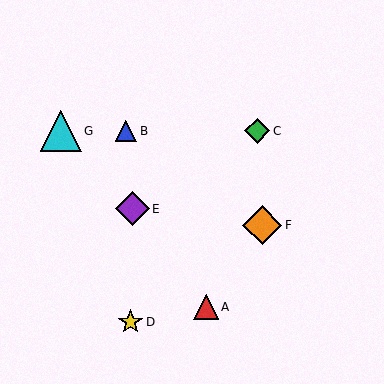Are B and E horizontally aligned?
No, B is at y≈131 and E is at y≈209.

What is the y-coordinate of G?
Object G is at y≈131.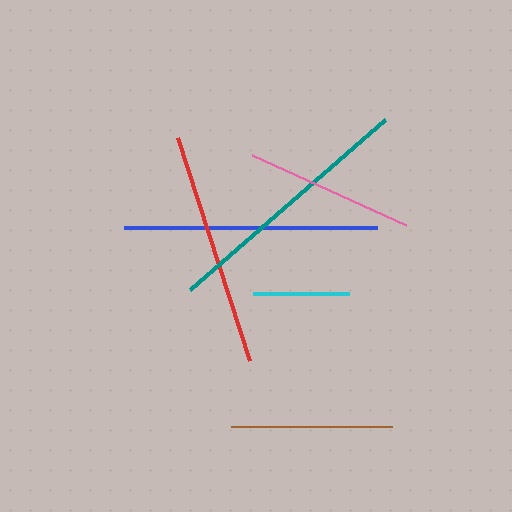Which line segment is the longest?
The teal line is the longest at approximately 259 pixels.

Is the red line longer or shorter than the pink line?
The red line is longer than the pink line.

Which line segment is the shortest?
The cyan line is the shortest at approximately 96 pixels.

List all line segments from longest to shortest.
From longest to shortest: teal, blue, red, pink, brown, cyan.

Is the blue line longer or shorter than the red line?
The blue line is longer than the red line.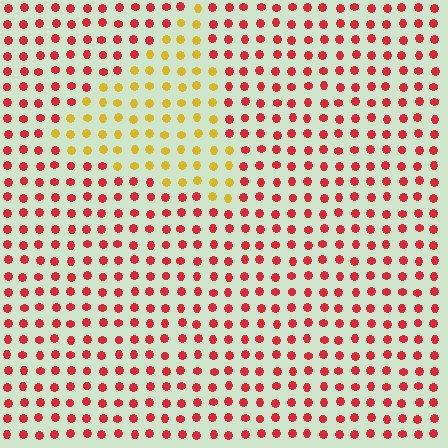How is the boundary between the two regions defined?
The boundary is defined purely by a slight shift in hue (about 54 degrees). Spacing, size, and orientation are identical on both sides.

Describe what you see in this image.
The image is filled with small red elements in a uniform arrangement. A triangle-shaped region is visible where the elements are tinted to a slightly different hue, forming a subtle color boundary.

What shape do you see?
I see a triangle.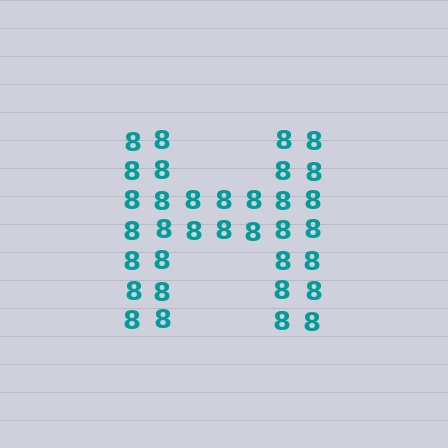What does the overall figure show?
The overall figure shows the letter H.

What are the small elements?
The small elements are digit 8's.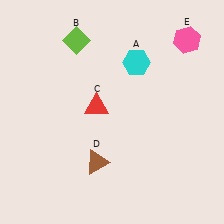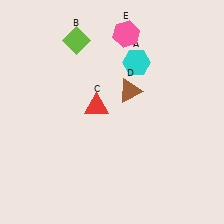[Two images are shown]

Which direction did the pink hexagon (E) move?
The pink hexagon (E) moved left.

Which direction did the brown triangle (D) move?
The brown triangle (D) moved up.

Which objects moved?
The objects that moved are: the brown triangle (D), the pink hexagon (E).